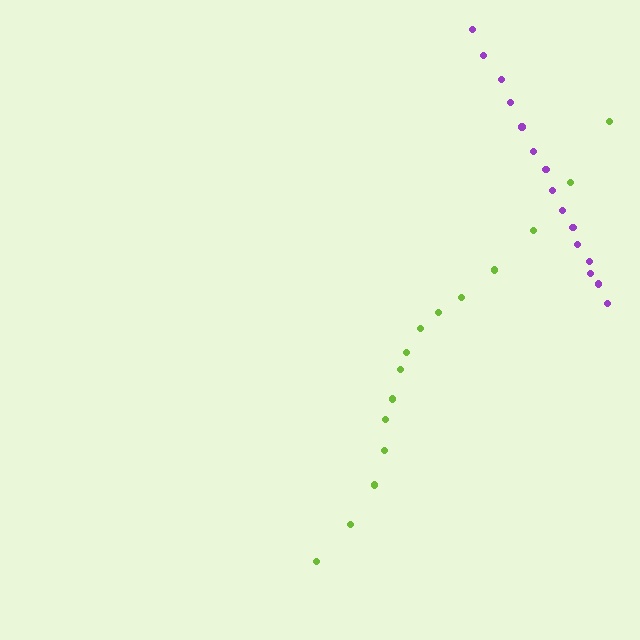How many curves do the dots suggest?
There are 2 distinct paths.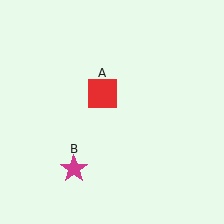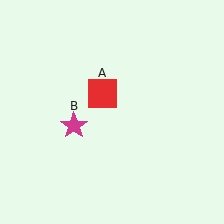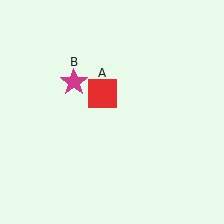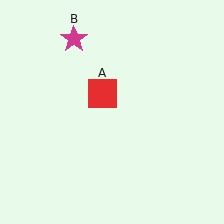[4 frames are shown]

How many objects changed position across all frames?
1 object changed position: magenta star (object B).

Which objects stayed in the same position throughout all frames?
Red square (object A) remained stationary.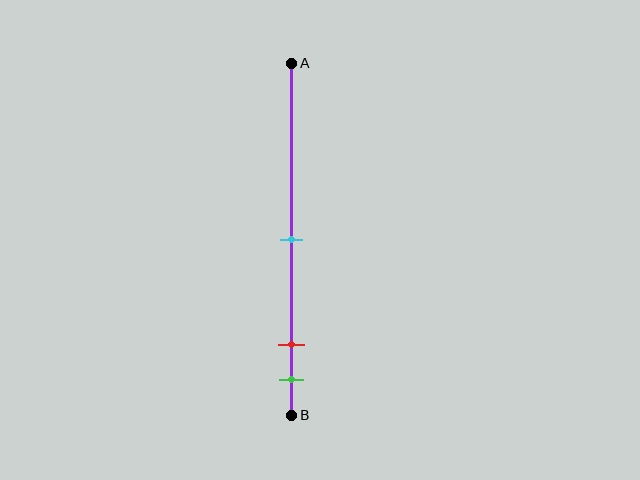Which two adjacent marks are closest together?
The red and green marks are the closest adjacent pair.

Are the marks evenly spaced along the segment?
No, the marks are not evenly spaced.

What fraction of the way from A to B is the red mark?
The red mark is approximately 80% (0.8) of the way from A to B.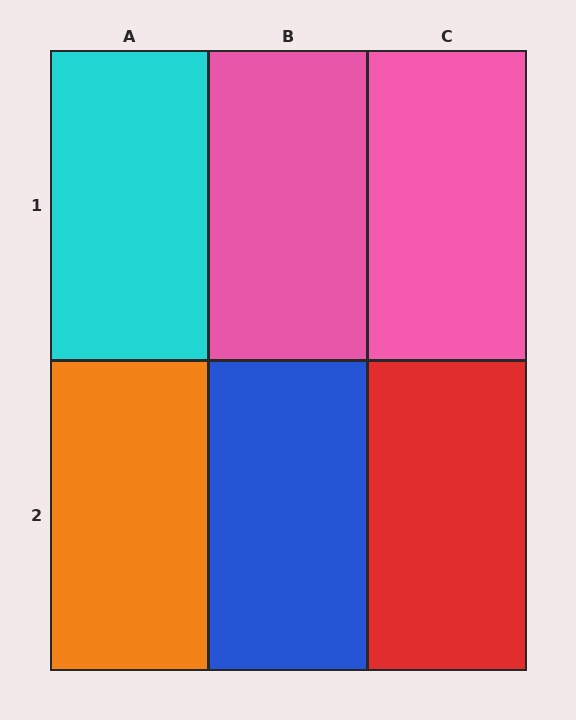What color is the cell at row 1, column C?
Pink.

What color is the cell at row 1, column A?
Cyan.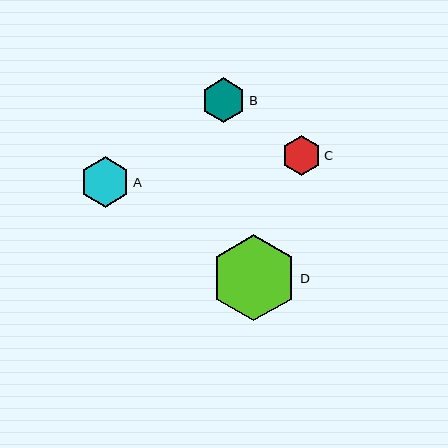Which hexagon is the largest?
Hexagon D is the largest with a size of approximately 86 pixels.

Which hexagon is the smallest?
Hexagon C is the smallest with a size of approximately 40 pixels.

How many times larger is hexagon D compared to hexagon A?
Hexagon D is approximately 1.7 times the size of hexagon A.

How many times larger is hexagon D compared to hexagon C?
Hexagon D is approximately 2.2 times the size of hexagon C.